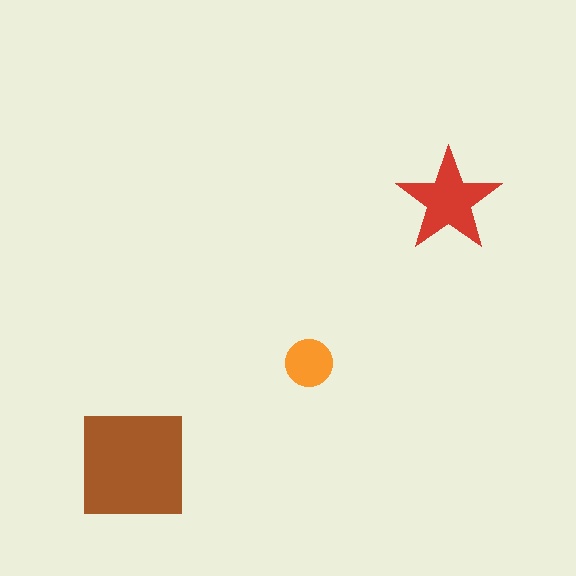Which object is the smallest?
The orange circle.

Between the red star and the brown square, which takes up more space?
The brown square.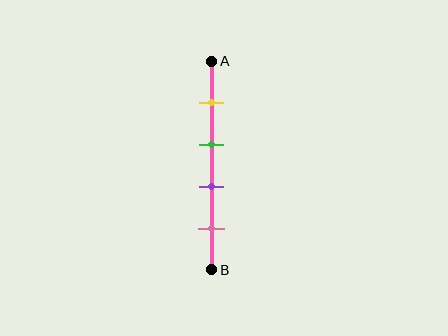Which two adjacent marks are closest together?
The green and purple marks are the closest adjacent pair.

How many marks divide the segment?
There are 4 marks dividing the segment.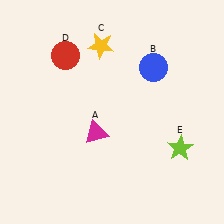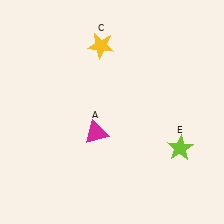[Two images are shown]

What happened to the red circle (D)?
The red circle (D) was removed in Image 2. It was in the top-left area of Image 1.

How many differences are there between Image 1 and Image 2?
There are 2 differences between the two images.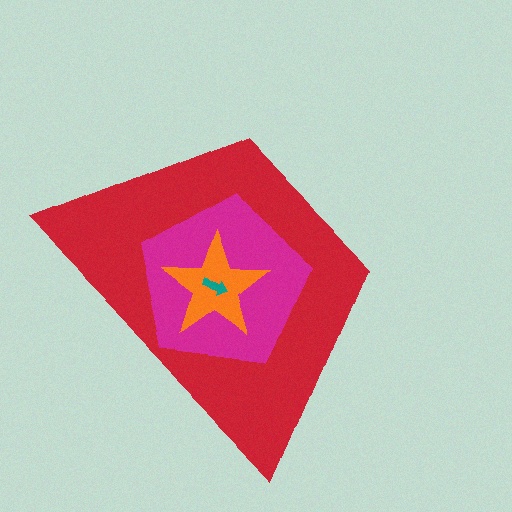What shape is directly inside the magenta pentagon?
The orange star.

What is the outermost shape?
The red trapezoid.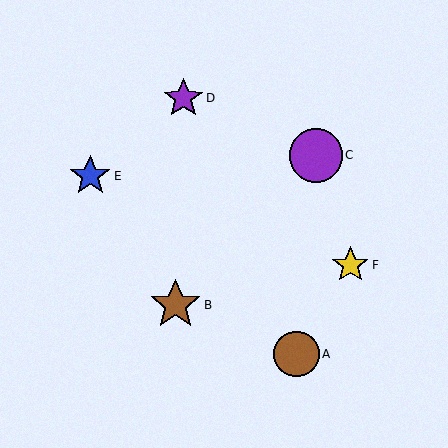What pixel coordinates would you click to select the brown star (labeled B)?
Click at (175, 305) to select the brown star B.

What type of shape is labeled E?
Shape E is a blue star.